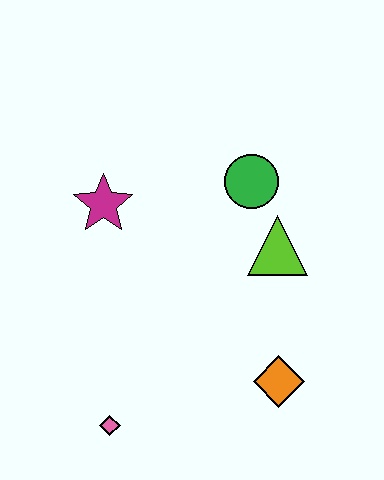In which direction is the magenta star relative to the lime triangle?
The magenta star is to the left of the lime triangle.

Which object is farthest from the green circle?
The pink diamond is farthest from the green circle.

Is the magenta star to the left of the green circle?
Yes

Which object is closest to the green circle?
The lime triangle is closest to the green circle.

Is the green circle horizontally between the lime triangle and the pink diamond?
Yes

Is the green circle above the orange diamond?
Yes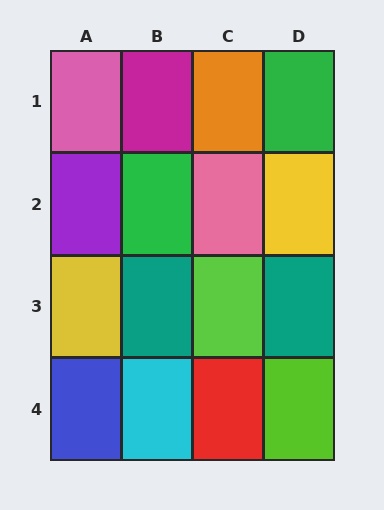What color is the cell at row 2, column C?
Pink.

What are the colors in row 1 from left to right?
Pink, magenta, orange, green.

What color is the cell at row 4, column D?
Lime.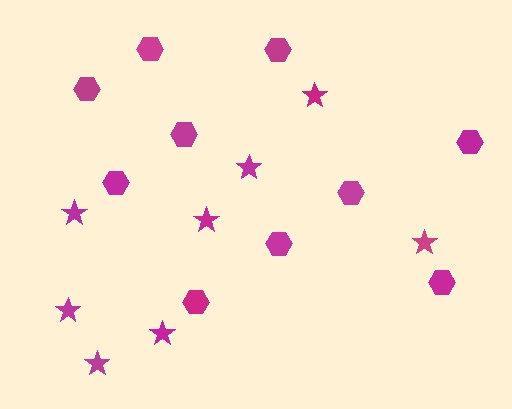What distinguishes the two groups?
There are 2 groups: one group of hexagons (10) and one group of stars (8).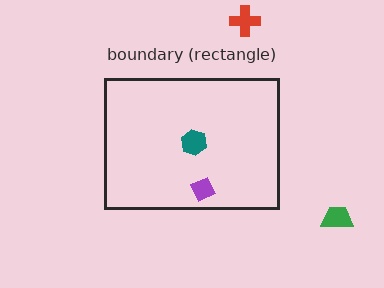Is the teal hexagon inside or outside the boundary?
Inside.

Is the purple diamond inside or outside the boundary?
Inside.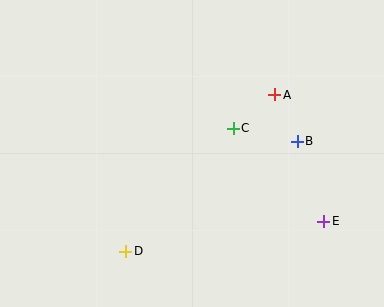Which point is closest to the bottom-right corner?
Point E is closest to the bottom-right corner.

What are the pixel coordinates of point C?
Point C is at (233, 128).